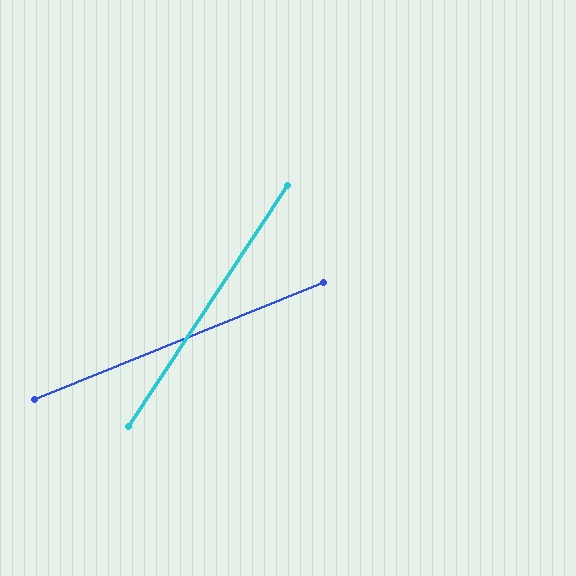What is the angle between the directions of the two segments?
Approximately 35 degrees.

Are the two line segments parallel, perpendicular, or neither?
Neither parallel nor perpendicular — they differ by about 35°.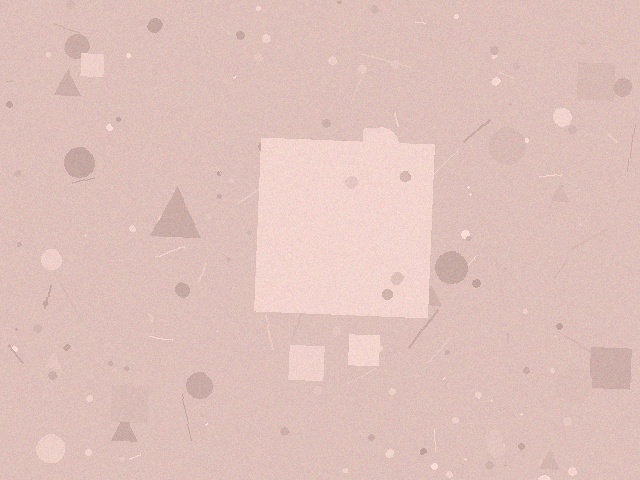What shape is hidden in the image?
A square is hidden in the image.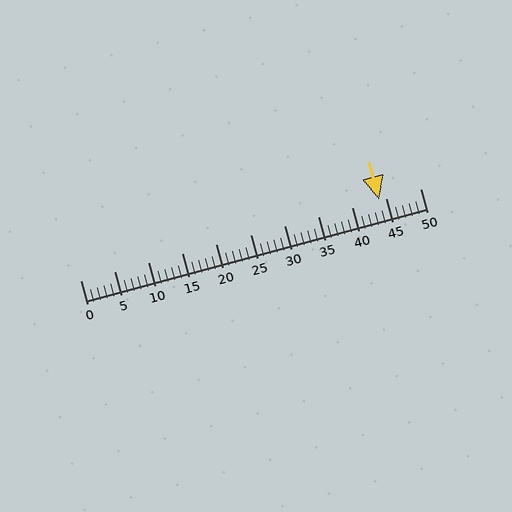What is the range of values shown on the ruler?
The ruler shows values from 0 to 50.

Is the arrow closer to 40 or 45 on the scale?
The arrow is closer to 45.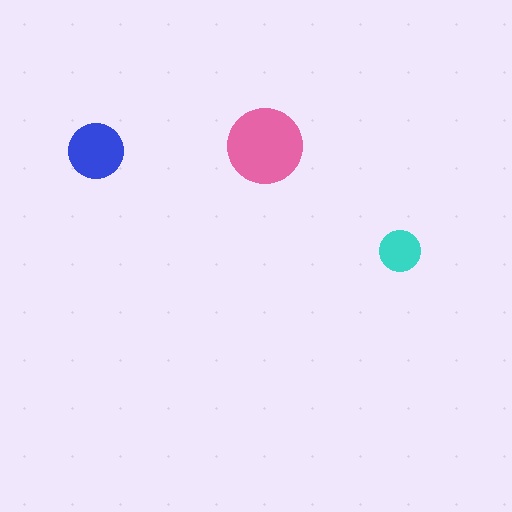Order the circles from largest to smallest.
the pink one, the blue one, the cyan one.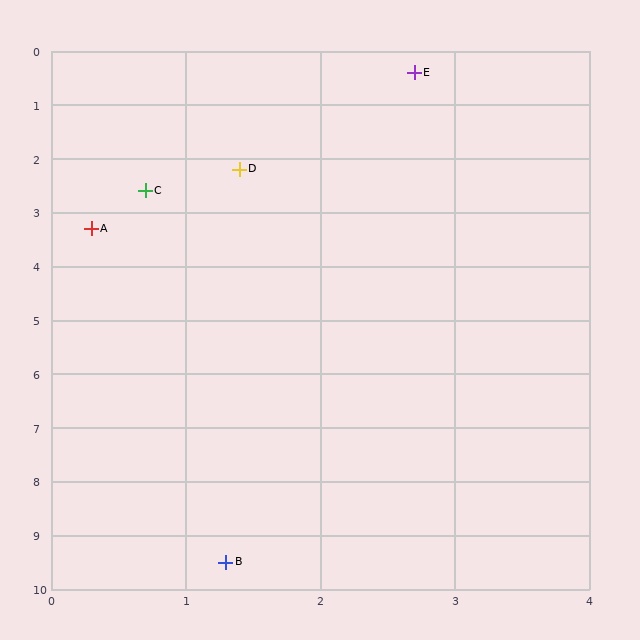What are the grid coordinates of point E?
Point E is at approximately (2.7, 0.4).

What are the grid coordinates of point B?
Point B is at approximately (1.3, 9.5).